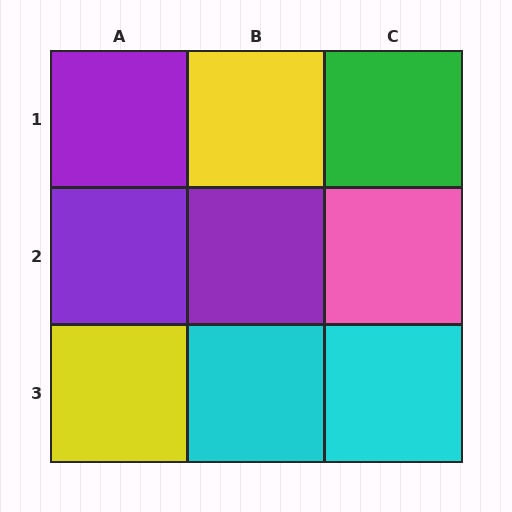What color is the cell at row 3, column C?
Cyan.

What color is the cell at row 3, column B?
Cyan.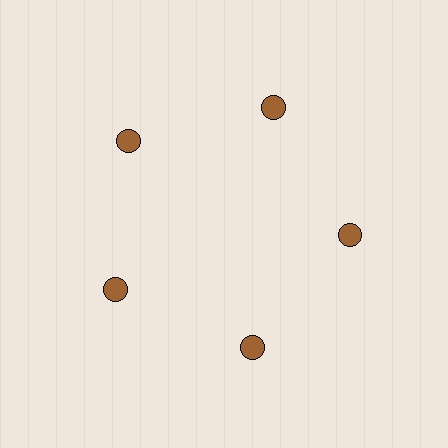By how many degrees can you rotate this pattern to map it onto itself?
The pattern maps onto itself every 72 degrees of rotation.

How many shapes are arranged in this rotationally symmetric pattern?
There are 5 shapes, arranged in 5 groups of 1.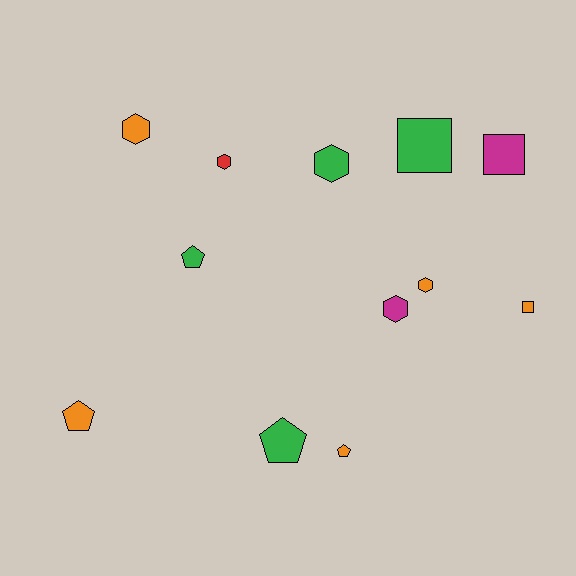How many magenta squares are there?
There is 1 magenta square.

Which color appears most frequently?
Orange, with 5 objects.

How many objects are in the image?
There are 12 objects.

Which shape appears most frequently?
Hexagon, with 5 objects.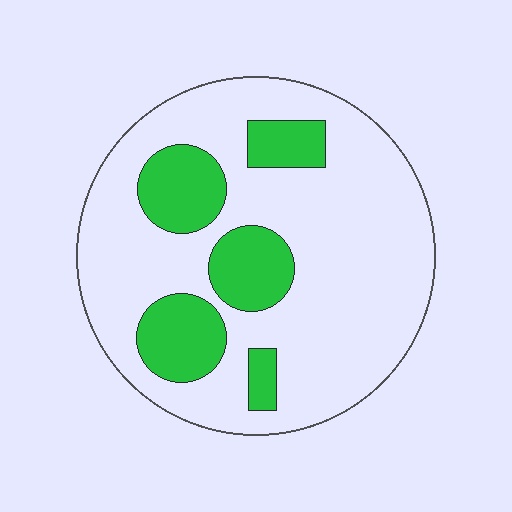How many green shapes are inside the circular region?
5.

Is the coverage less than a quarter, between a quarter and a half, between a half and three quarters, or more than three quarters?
Less than a quarter.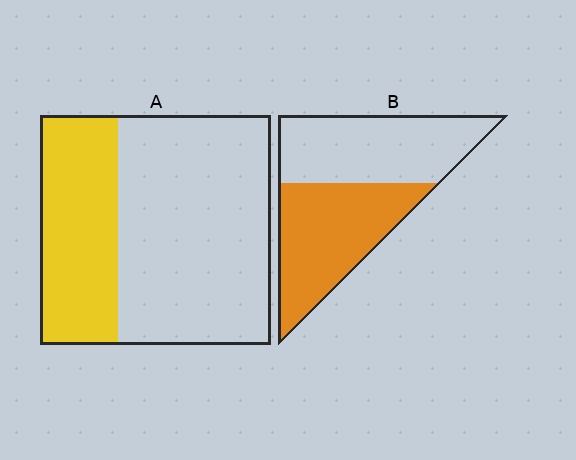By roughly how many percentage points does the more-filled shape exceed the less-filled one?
By roughly 15 percentage points (B over A).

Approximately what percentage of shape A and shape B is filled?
A is approximately 35% and B is approximately 50%.